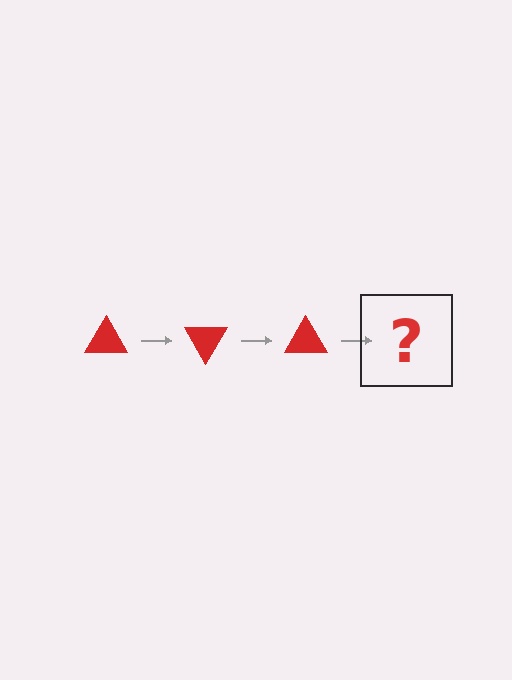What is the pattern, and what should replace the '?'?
The pattern is that the triangle rotates 60 degrees each step. The '?' should be a red triangle rotated 180 degrees.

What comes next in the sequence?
The next element should be a red triangle rotated 180 degrees.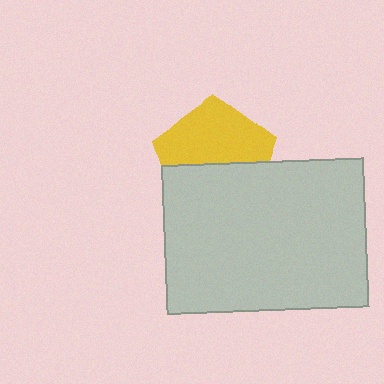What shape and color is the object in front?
The object in front is a light gray rectangle.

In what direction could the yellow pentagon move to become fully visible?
The yellow pentagon could move up. That would shift it out from behind the light gray rectangle entirely.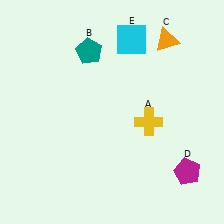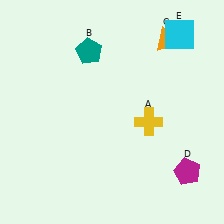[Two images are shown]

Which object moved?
The cyan square (E) moved right.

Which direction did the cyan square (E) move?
The cyan square (E) moved right.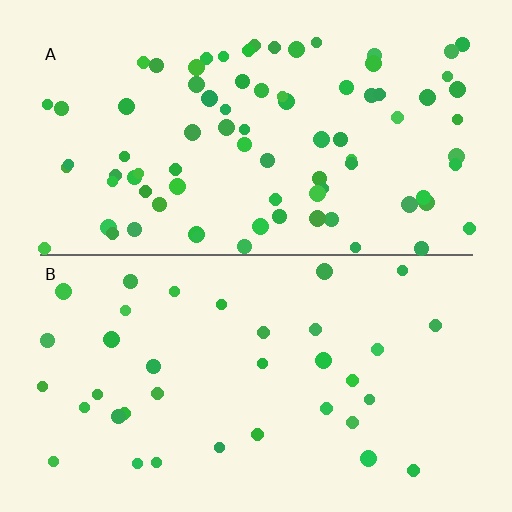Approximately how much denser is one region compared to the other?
Approximately 2.3× — region A over region B.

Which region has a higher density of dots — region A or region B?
A (the top).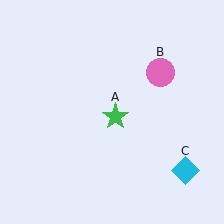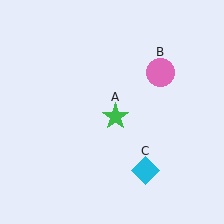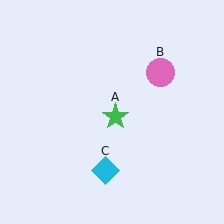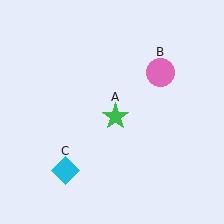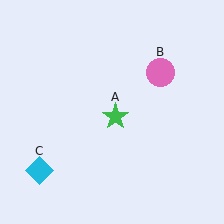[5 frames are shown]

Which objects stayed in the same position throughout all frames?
Green star (object A) and pink circle (object B) remained stationary.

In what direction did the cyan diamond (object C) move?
The cyan diamond (object C) moved left.